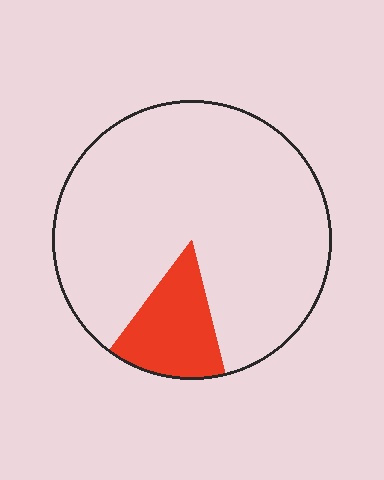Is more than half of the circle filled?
No.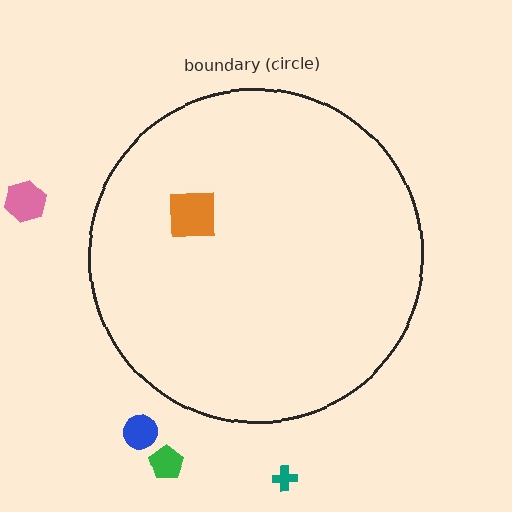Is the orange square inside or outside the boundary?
Inside.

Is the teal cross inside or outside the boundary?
Outside.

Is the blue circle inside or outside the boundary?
Outside.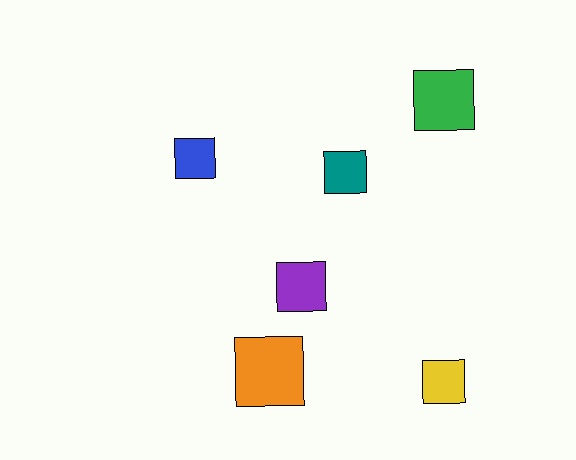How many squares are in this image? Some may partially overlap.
There are 6 squares.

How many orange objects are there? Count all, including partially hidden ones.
There is 1 orange object.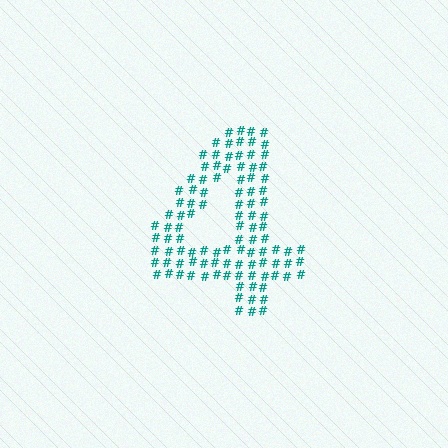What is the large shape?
The large shape is the digit 4.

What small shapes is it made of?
It is made of small hash symbols.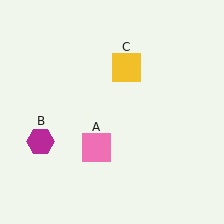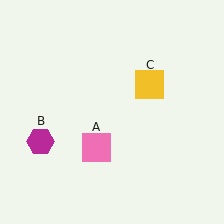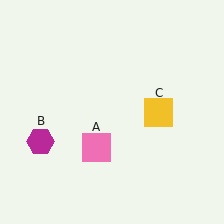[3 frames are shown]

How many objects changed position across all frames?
1 object changed position: yellow square (object C).